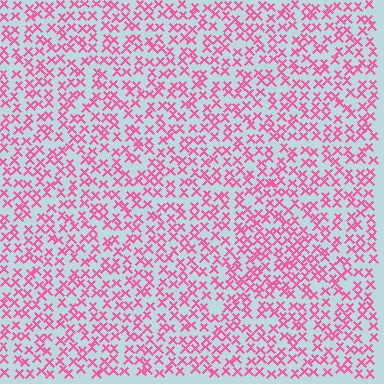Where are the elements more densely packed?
The elements are more densely packed inside the triangle boundary.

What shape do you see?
I see a triangle.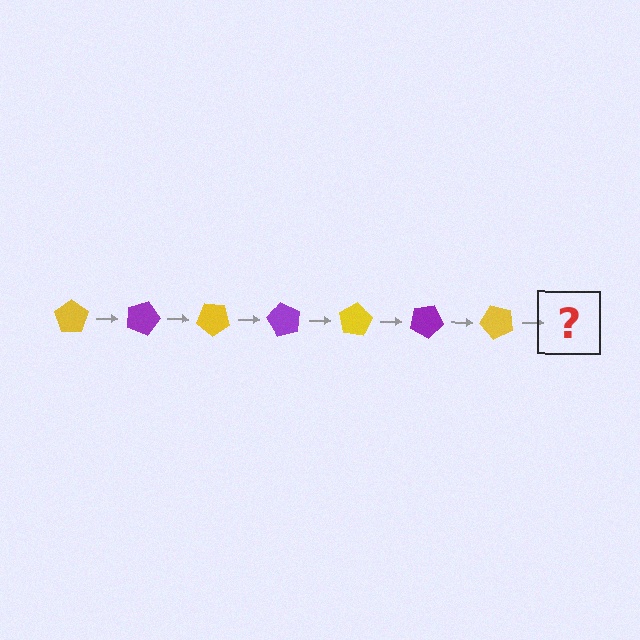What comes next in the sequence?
The next element should be a purple pentagon, rotated 140 degrees from the start.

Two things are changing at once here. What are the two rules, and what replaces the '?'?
The two rules are that it rotates 20 degrees each step and the color cycles through yellow and purple. The '?' should be a purple pentagon, rotated 140 degrees from the start.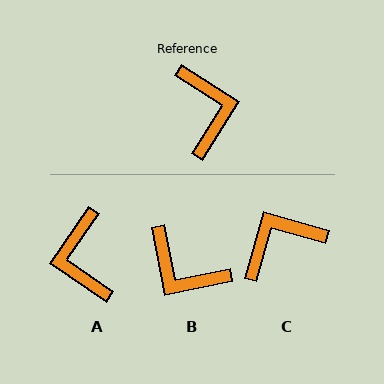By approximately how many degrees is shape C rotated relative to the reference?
Approximately 106 degrees counter-clockwise.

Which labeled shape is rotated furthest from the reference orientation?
A, about 178 degrees away.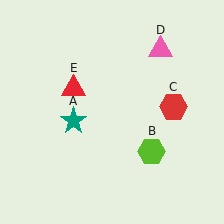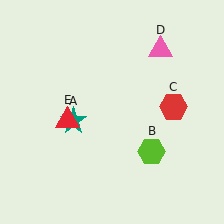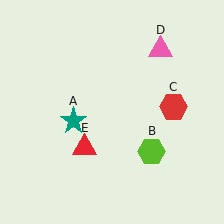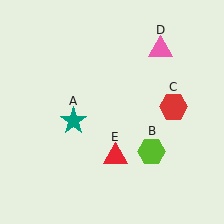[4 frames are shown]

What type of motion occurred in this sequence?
The red triangle (object E) rotated counterclockwise around the center of the scene.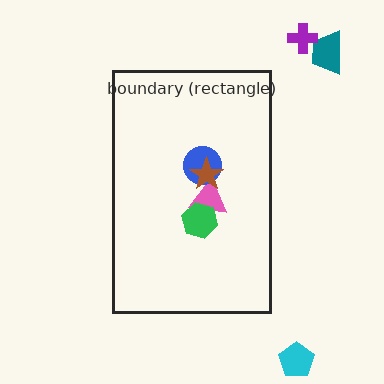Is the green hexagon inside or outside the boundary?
Inside.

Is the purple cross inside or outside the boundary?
Outside.